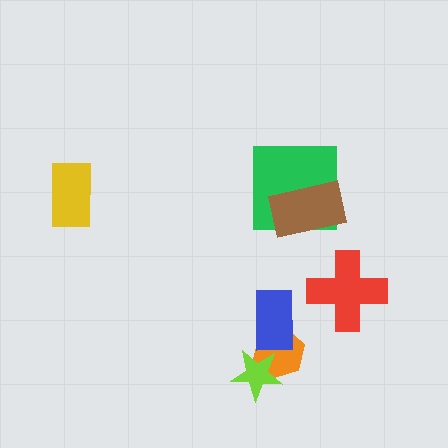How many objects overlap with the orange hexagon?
2 objects overlap with the orange hexagon.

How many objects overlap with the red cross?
0 objects overlap with the red cross.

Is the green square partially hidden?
Yes, it is partially covered by another shape.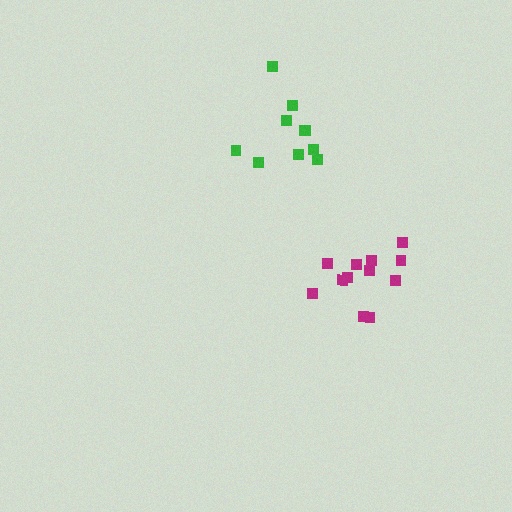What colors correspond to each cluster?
The clusters are colored: magenta, green.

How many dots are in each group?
Group 1: 12 dots, Group 2: 10 dots (22 total).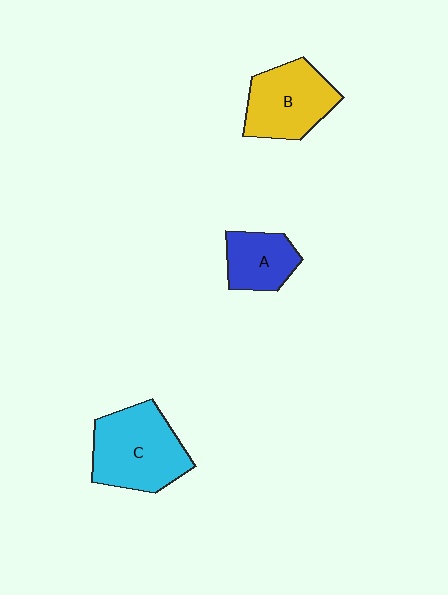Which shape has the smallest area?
Shape A (blue).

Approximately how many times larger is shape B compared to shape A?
Approximately 1.5 times.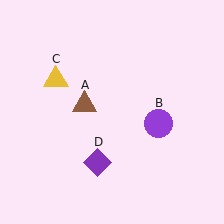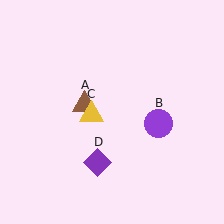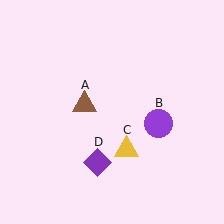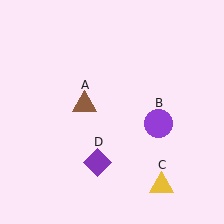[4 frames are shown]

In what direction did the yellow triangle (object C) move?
The yellow triangle (object C) moved down and to the right.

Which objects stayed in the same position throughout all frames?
Brown triangle (object A) and purple circle (object B) and purple diamond (object D) remained stationary.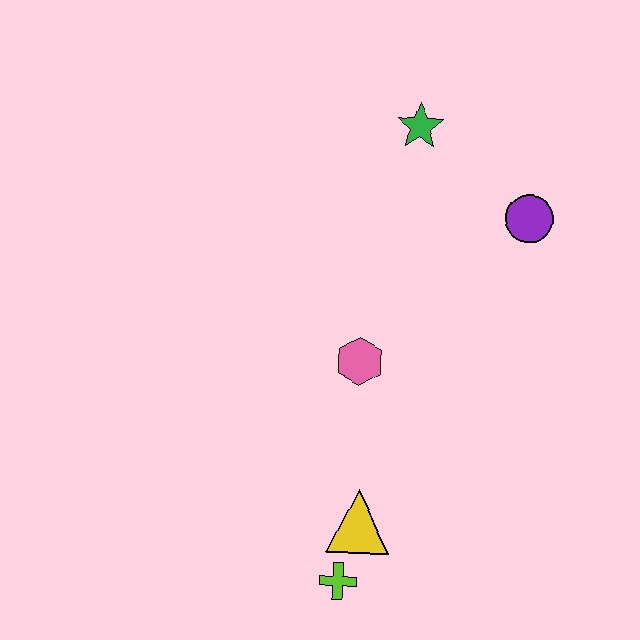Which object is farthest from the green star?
The lime cross is farthest from the green star.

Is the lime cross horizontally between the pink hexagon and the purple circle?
No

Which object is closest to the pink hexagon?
The yellow triangle is closest to the pink hexagon.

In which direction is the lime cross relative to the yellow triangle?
The lime cross is below the yellow triangle.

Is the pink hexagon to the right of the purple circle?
No